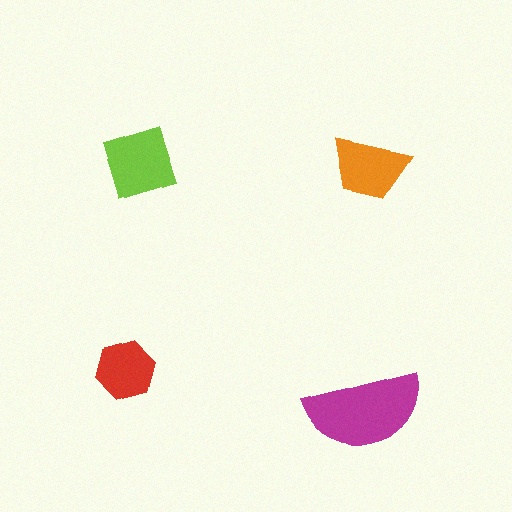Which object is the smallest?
The red hexagon.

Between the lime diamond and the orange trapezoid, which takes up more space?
The lime diamond.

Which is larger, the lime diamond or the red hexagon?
The lime diamond.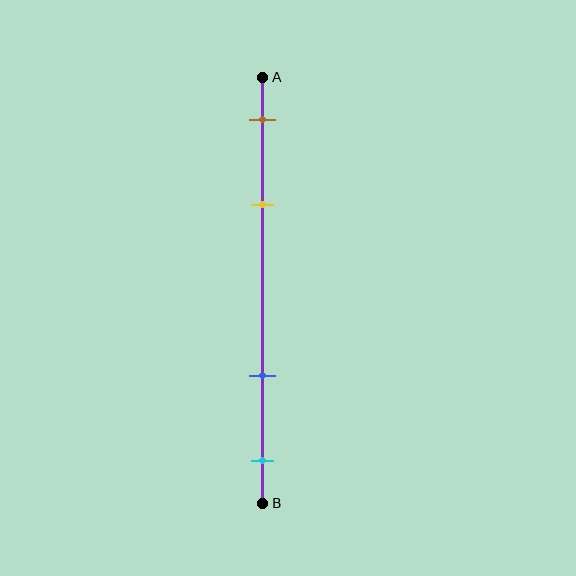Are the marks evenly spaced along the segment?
No, the marks are not evenly spaced.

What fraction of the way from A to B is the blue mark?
The blue mark is approximately 70% (0.7) of the way from A to B.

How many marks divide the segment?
There are 4 marks dividing the segment.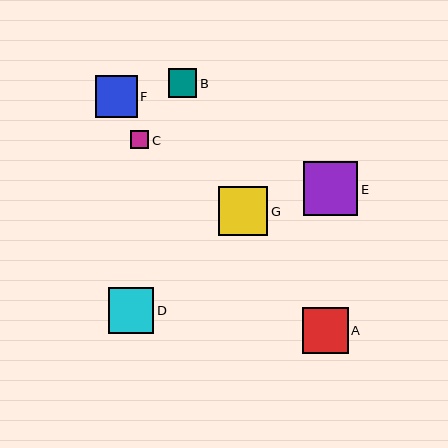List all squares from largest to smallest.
From largest to smallest: E, G, A, D, F, B, C.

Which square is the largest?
Square E is the largest with a size of approximately 54 pixels.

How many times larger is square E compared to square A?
Square E is approximately 1.2 times the size of square A.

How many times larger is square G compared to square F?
Square G is approximately 1.2 times the size of square F.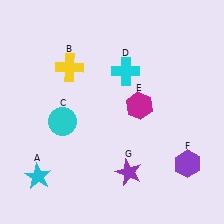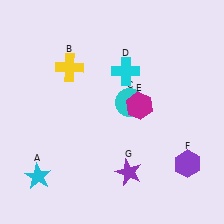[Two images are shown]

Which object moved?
The cyan circle (C) moved right.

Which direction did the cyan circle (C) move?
The cyan circle (C) moved right.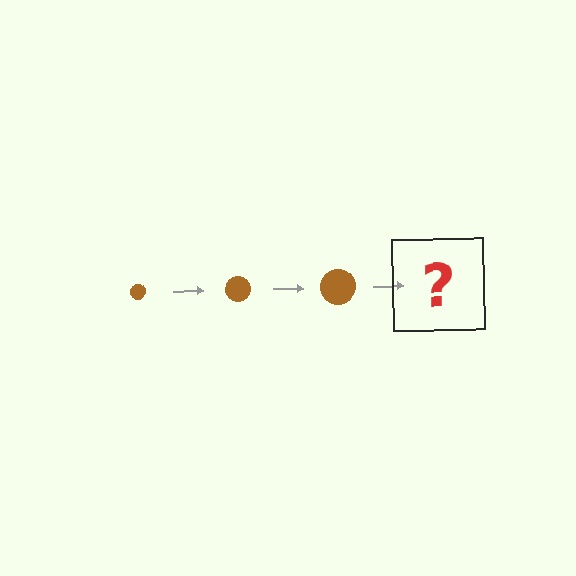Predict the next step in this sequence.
The next step is a brown circle, larger than the previous one.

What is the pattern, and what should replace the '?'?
The pattern is that the circle gets progressively larger each step. The '?' should be a brown circle, larger than the previous one.